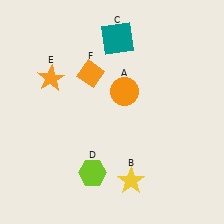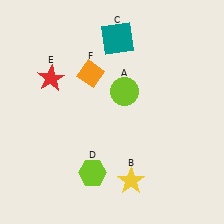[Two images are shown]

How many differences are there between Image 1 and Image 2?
There are 2 differences between the two images.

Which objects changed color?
A changed from orange to lime. E changed from orange to red.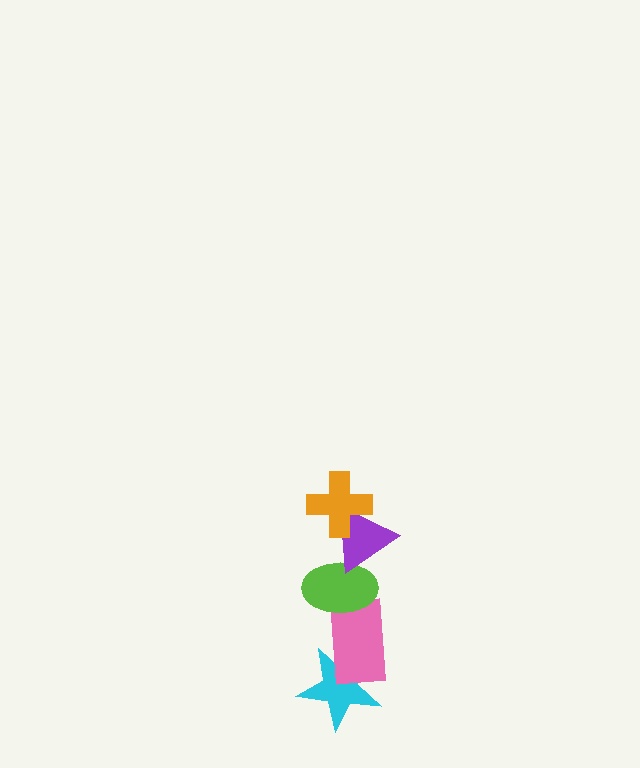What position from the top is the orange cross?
The orange cross is 1st from the top.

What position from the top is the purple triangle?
The purple triangle is 2nd from the top.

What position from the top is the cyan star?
The cyan star is 5th from the top.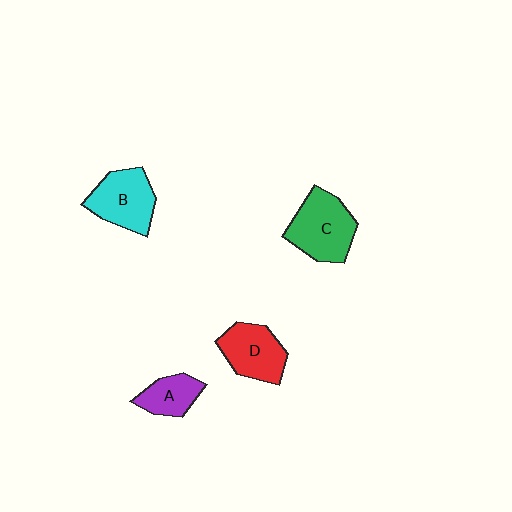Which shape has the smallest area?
Shape A (purple).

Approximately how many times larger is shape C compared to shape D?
Approximately 1.2 times.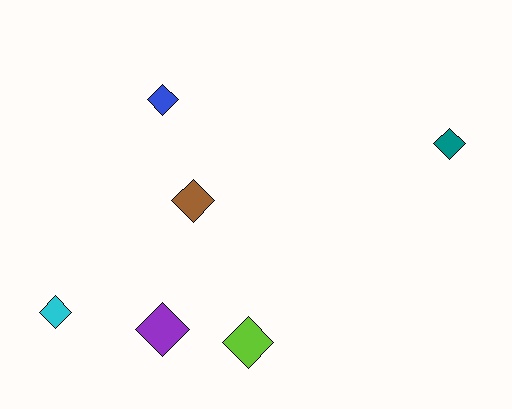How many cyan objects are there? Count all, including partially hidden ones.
There is 1 cyan object.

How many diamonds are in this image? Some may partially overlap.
There are 6 diamonds.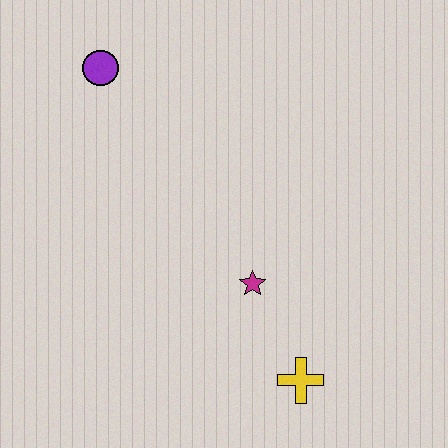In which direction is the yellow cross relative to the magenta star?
The yellow cross is below the magenta star.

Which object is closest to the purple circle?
The magenta star is closest to the purple circle.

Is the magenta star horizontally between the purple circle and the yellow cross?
Yes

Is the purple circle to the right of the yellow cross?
No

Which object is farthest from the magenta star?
The purple circle is farthest from the magenta star.